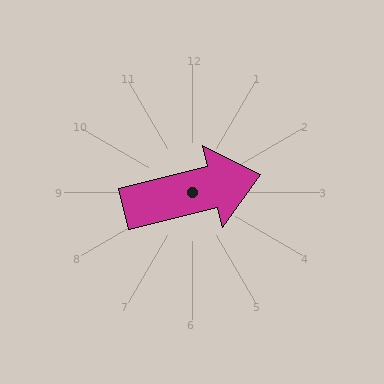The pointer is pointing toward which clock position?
Roughly 3 o'clock.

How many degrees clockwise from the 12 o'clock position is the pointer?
Approximately 76 degrees.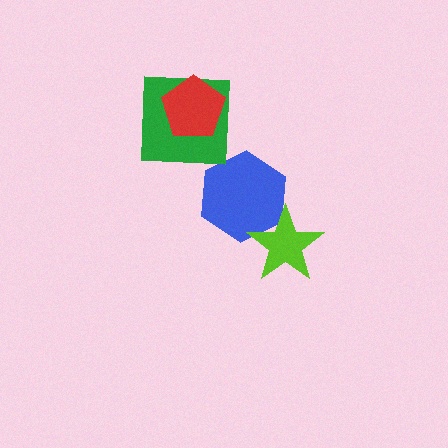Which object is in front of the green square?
The red pentagon is in front of the green square.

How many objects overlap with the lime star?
1 object overlaps with the lime star.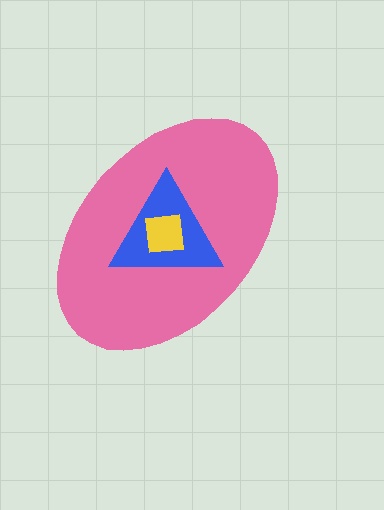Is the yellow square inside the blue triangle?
Yes.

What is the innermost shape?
The yellow square.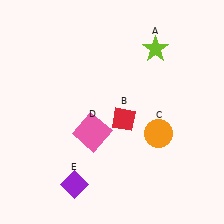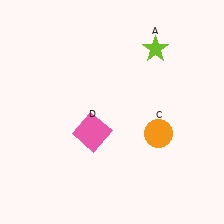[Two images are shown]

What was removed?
The purple diamond (E), the red diamond (B) were removed in Image 2.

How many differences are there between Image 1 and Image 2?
There are 2 differences between the two images.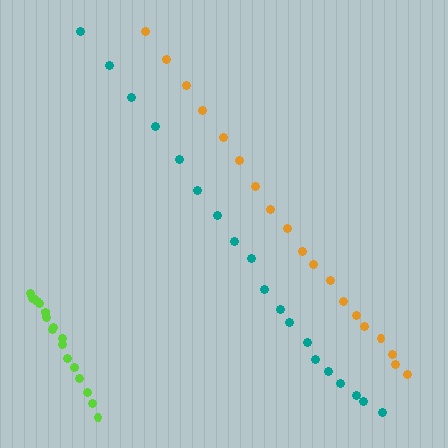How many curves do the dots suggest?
There are 3 distinct paths.